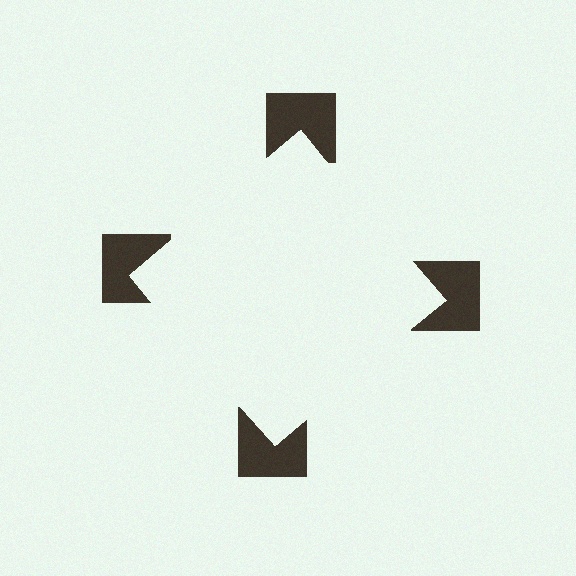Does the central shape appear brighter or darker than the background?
It typically appears slightly brighter than the background, even though no actual brightness change is drawn.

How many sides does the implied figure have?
4 sides.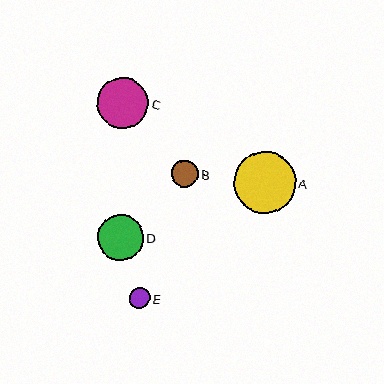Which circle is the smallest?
Circle E is the smallest with a size of approximately 21 pixels.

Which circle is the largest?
Circle A is the largest with a size of approximately 62 pixels.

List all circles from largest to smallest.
From largest to smallest: A, C, D, B, E.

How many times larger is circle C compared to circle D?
Circle C is approximately 1.1 times the size of circle D.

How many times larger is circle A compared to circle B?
Circle A is approximately 2.3 times the size of circle B.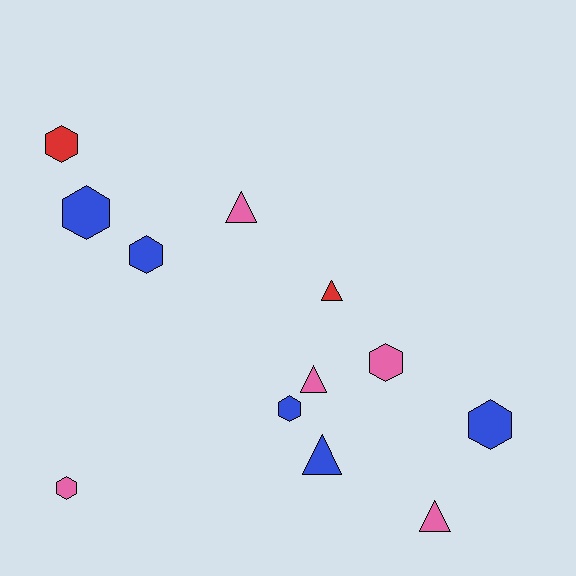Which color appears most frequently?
Pink, with 5 objects.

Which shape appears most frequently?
Hexagon, with 7 objects.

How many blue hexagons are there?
There are 4 blue hexagons.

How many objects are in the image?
There are 12 objects.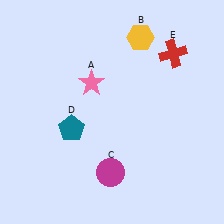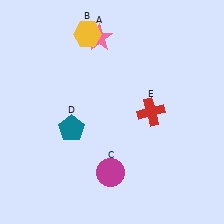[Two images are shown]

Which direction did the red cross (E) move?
The red cross (E) moved down.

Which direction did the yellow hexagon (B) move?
The yellow hexagon (B) moved left.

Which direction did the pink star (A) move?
The pink star (A) moved up.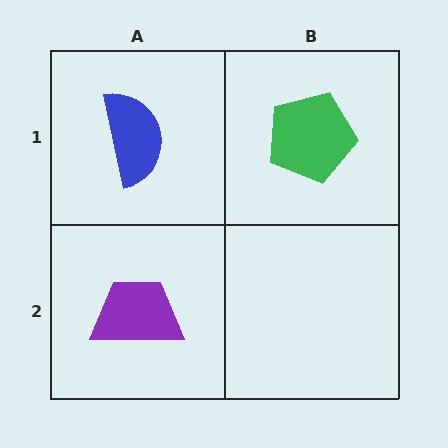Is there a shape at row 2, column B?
No, that cell is empty.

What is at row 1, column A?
A blue semicircle.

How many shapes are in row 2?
1 shape.